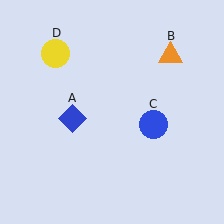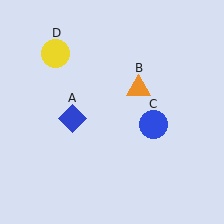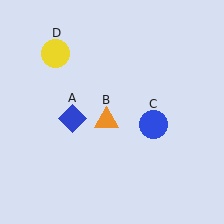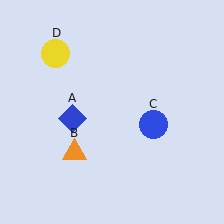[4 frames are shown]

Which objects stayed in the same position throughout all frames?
Blue diamond (object A) and blue circle (object C) and yellow circle (object D) remained stationary.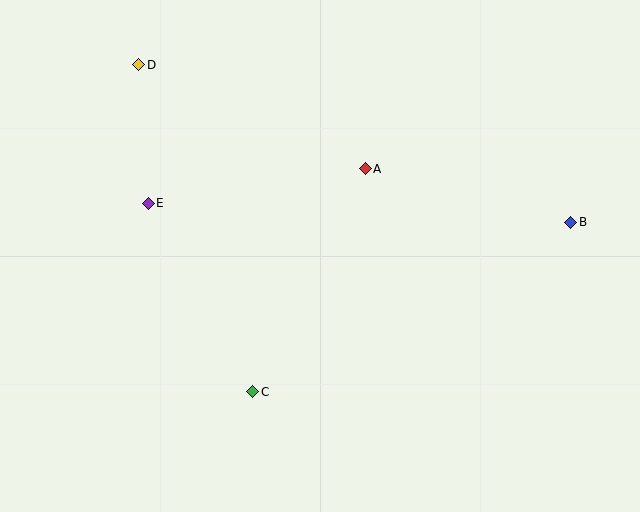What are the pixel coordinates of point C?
Point C is at (253, 392).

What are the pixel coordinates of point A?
Point A is at (365, 169).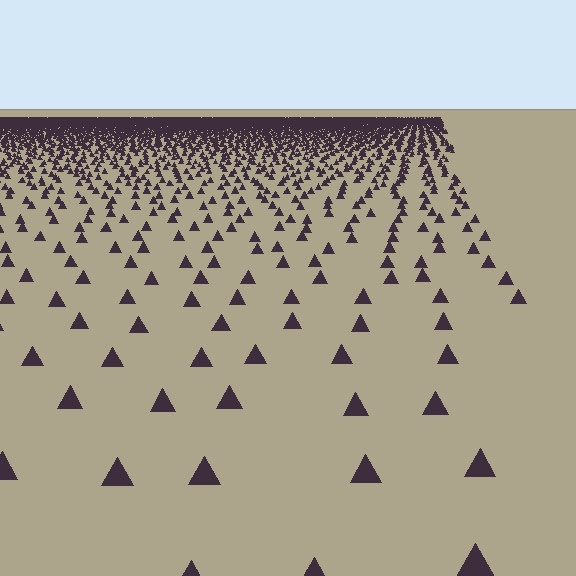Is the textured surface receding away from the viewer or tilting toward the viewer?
The surface is receding away from the viewer. Texture elements get smaller and denser toward the top.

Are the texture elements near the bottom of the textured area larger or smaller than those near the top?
Larger. Near the bottom, elements are closer to the viewer and appear at a bigger on-screen size.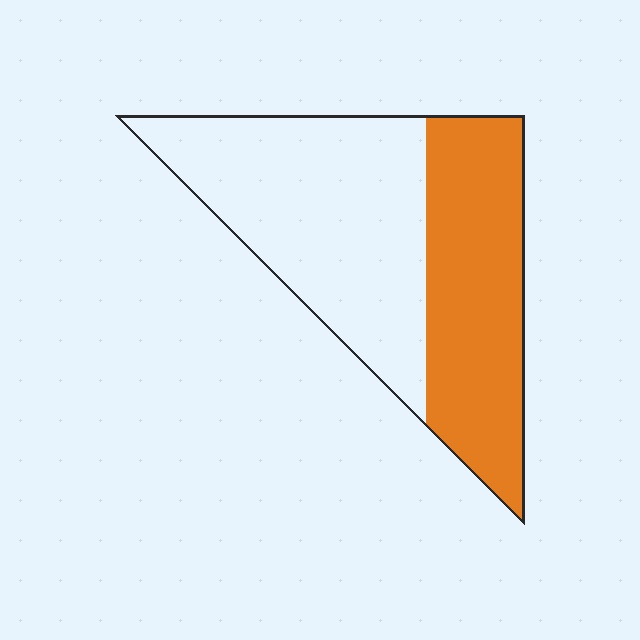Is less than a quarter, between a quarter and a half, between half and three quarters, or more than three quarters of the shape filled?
Between a quarter and a half.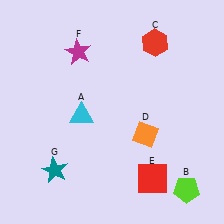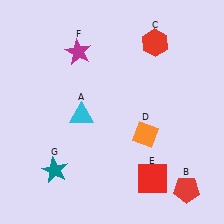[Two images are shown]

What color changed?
The pentagon (B) changed from lime in Image 1 to red in Image 2.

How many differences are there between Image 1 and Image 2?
There is 1 difference between the two images.